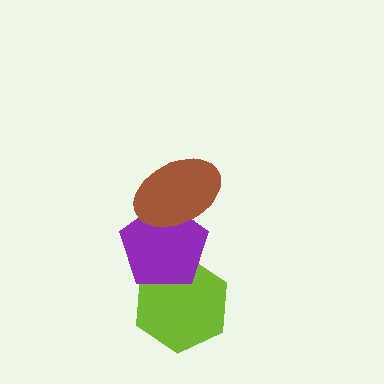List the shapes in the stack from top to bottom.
From top to bottom: the brown ellipse, the purple pentagon, the lime hexagon.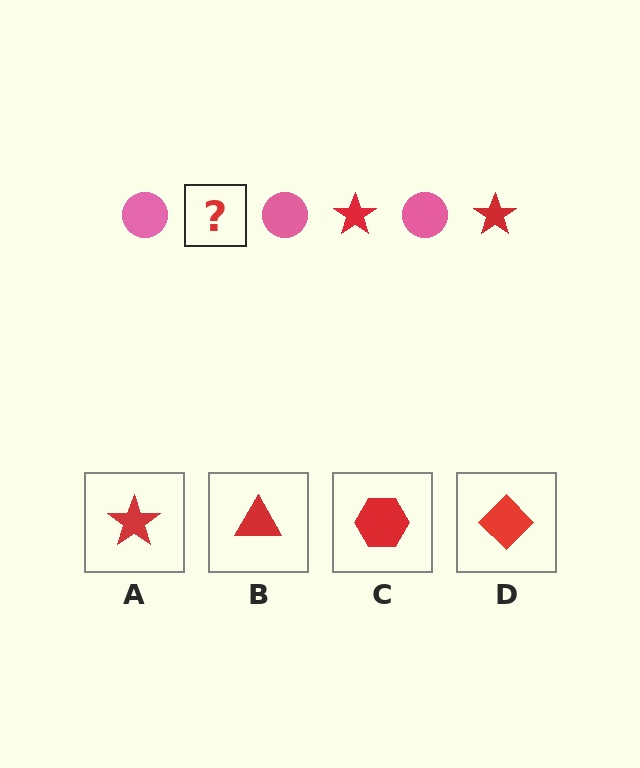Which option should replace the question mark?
Option A.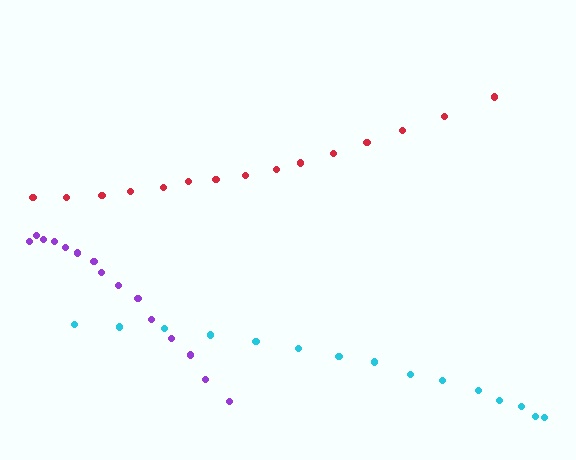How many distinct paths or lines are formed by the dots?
There are 3 distinct paths.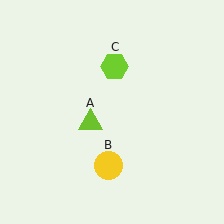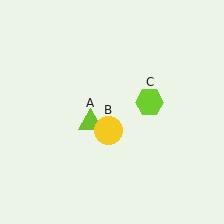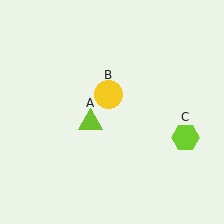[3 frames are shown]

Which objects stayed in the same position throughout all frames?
Lime triangle (object A) remained stationary.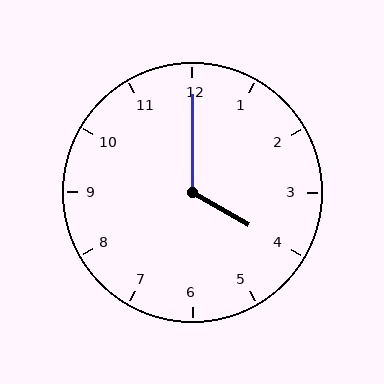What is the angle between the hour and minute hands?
Approximately 120 degrees.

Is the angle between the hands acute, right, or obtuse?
It is obtuse.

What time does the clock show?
4:00.